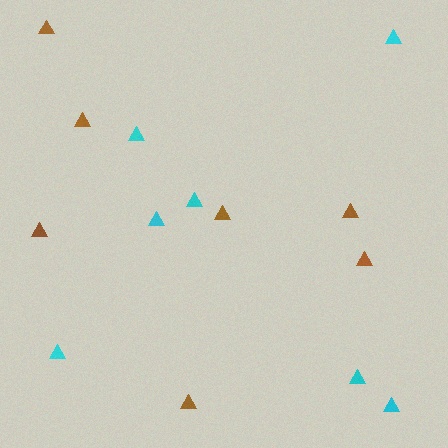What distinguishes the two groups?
There are 2 groups: one group of cyan triangles (7) and one group of brown triangles (7).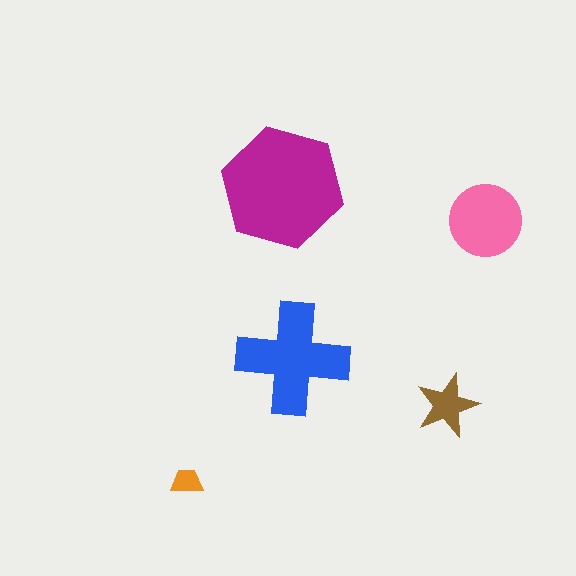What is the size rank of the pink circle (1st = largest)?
3rd.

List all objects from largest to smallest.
The magenta hexagon, the blue cross, the pink circle, the brown star, the orange trapezoid.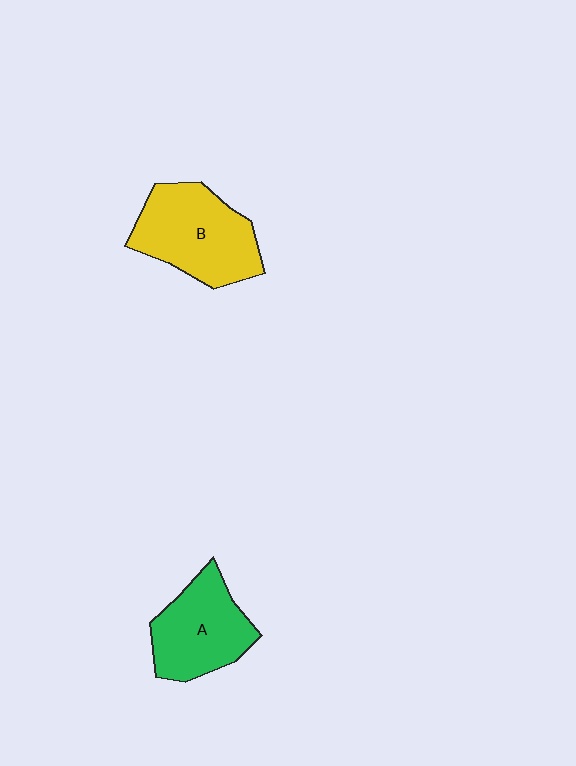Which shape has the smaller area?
Shape A (green).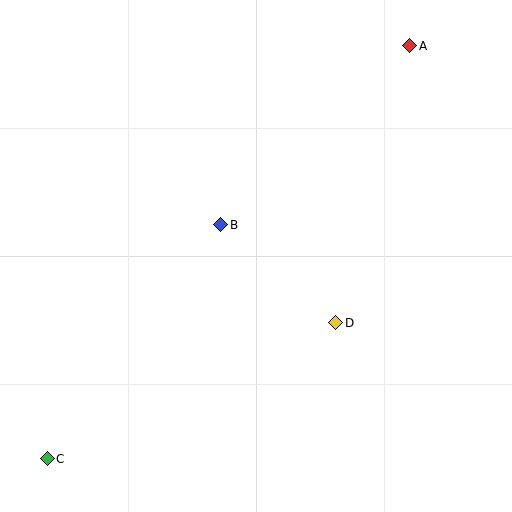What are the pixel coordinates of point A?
Point A is at (410, 46).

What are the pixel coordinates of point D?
Point D is at (336, 323).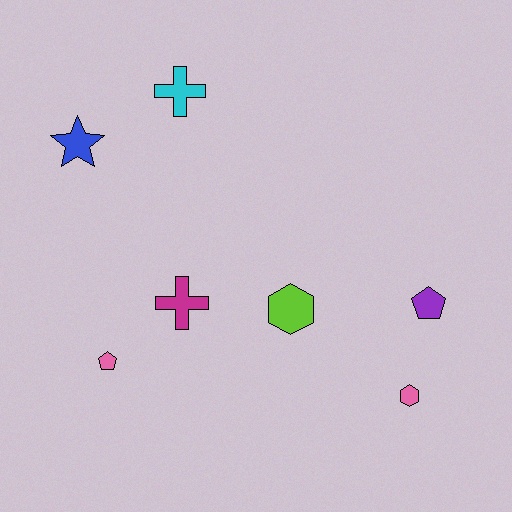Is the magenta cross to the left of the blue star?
No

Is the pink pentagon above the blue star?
No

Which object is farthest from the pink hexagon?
The blue star is farthest from the pink hexagon.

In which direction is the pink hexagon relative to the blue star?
The pink hexagon is to the right of the blue star.